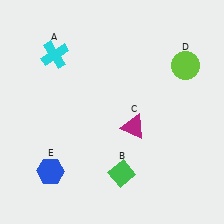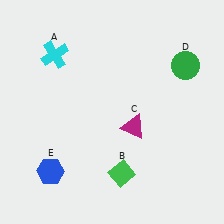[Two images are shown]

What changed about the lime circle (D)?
In Image 1, D is lime. In Image 2, it changed to green.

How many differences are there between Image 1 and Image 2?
There is 1 difference between the two images.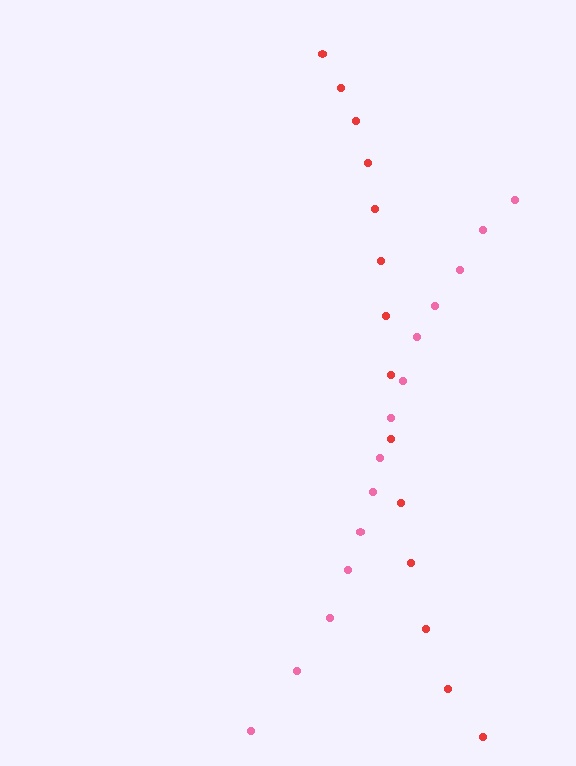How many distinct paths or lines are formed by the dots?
There are 2 distinct paths.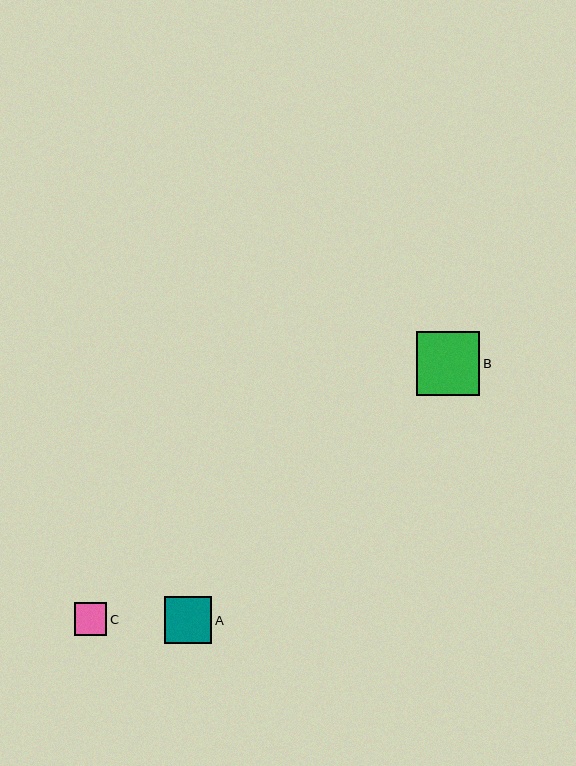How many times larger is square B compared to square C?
Square B is approximately 1.9 times the size of square C.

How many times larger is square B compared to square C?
Square B is approximately 1.9 times the size of square C.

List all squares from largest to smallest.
From largest to smallest: B, A, C.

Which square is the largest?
Square B is the largest with a size of approximately 63 pixels.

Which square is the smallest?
Square C is the smallest with a size of approximately 33 pixels.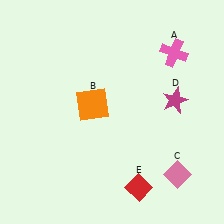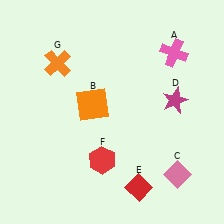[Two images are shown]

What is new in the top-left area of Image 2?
An orange cross (G) was added in the top-left area of Image 2.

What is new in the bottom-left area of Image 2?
A red hexagon (F) was added in the bottom-left area of Image 2.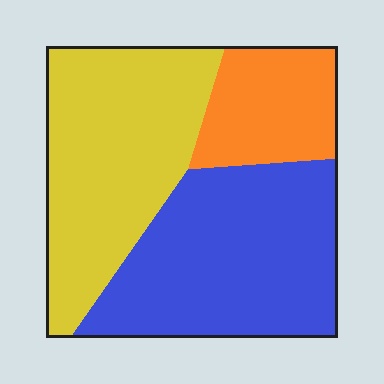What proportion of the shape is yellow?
Yellow covers roughly 40% of the shape.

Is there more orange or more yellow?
Yellow.